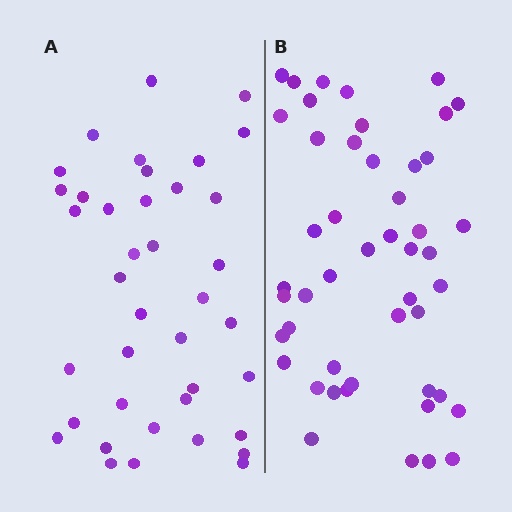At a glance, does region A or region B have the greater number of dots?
Region B (the right region) has more dots.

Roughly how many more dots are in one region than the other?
Region B has roughly 8 or so more dots than region A.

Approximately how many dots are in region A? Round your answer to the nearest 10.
About 40 dots. (The exact count is 39, which rounds to 40.)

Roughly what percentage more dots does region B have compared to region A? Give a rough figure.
About 25% more.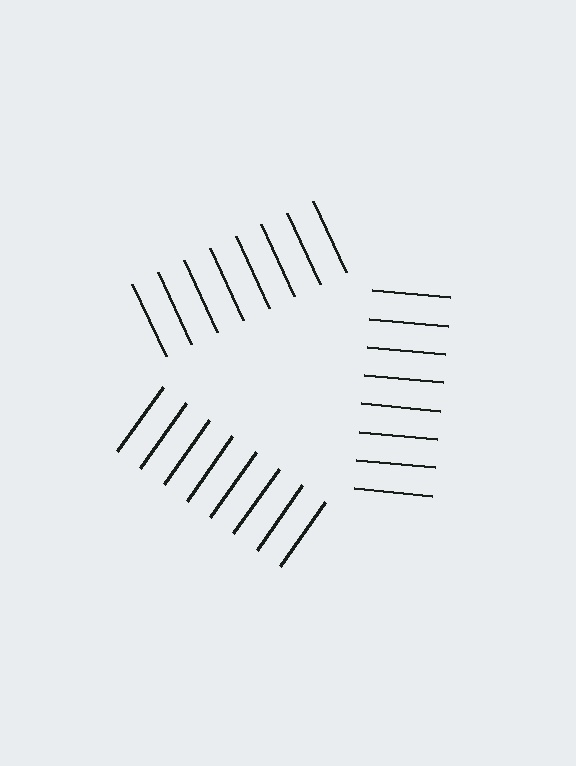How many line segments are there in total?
24 — 8 along each of the 3 edges.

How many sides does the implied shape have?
3 sides — the line-ends trace a triangle.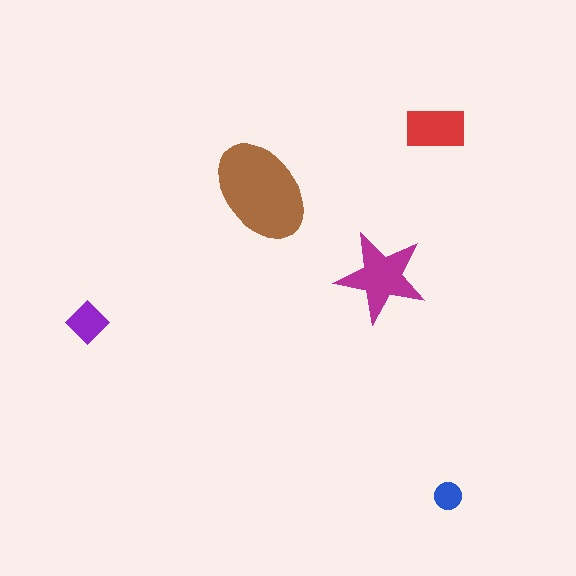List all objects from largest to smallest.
The brown ellipse, the magenta star, the red rectangle, the purple diamond, the blue circle.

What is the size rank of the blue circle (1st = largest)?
5th.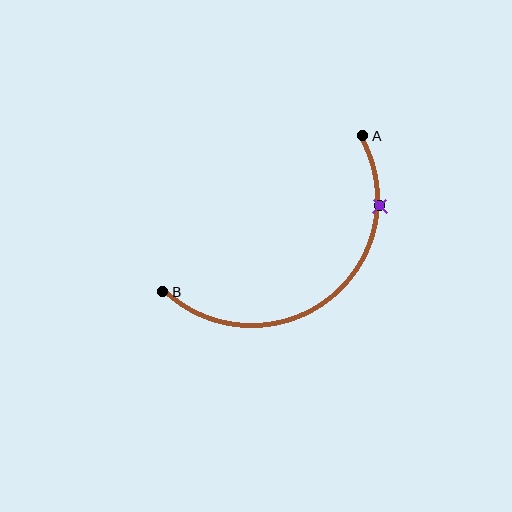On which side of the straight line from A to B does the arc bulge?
The arc bulges below and to the right of the straight line connecting A and B.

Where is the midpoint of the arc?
The arc midpoint is the point on the curve farthest from the straight line joining A and B. It sits below and to the right of that line.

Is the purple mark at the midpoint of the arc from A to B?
No. The purple mark lies on the arc but is closer to endpoint A. The arc midpoint would be at the point on the curve equidistant along the arc from both A and B.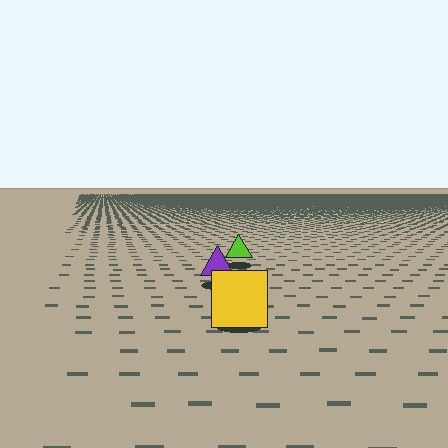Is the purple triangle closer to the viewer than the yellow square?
No. The yellow square is closer — you can tell from the texture gradient: the ground texture is coarser near it.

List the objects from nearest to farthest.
From nearest to farthest: the yellow square, the purple triangle, the lime triangle.